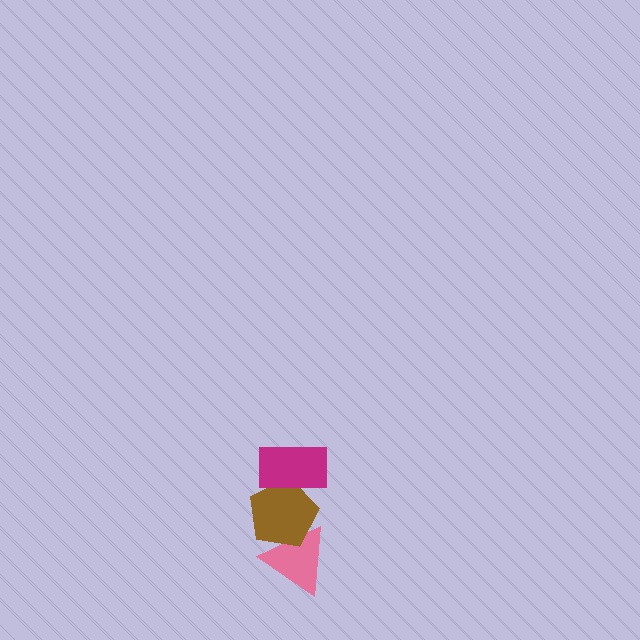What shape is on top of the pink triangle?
The brown pentagon is on top of the pink triangle.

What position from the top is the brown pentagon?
The brown pentagon is 2nd from the top.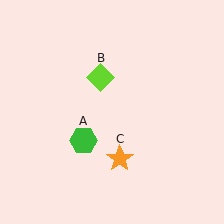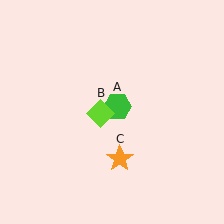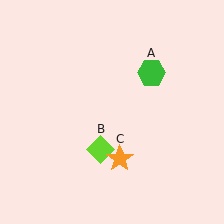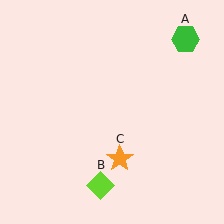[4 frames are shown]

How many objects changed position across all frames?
2 objects changed position: green hexagon (object A), lime diamond (object B).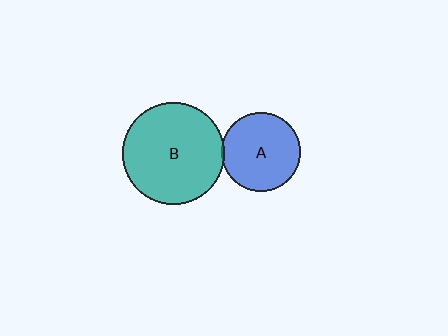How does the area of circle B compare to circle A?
Approximately 1.7 times.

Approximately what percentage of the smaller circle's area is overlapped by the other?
Approximately 5%.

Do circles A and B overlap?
Yes.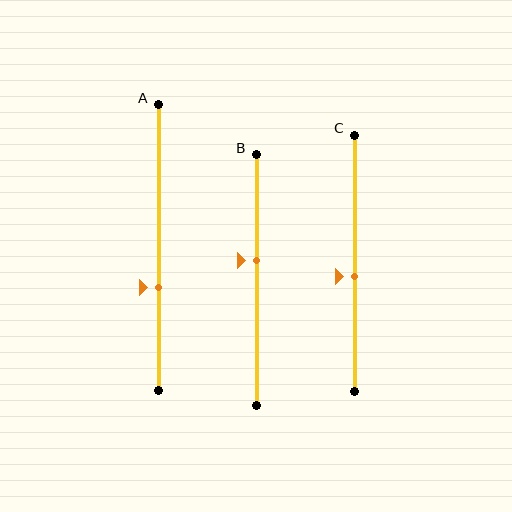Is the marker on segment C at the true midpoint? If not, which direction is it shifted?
No, the marker on segment C is shifted downward by about 5% of the segment length.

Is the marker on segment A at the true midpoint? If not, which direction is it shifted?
No, the marker on segment A is shifted downward by about 14% of the segment length.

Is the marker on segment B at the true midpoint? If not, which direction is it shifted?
No, the marker on segment B is shifted upward by about 8% of the segment length.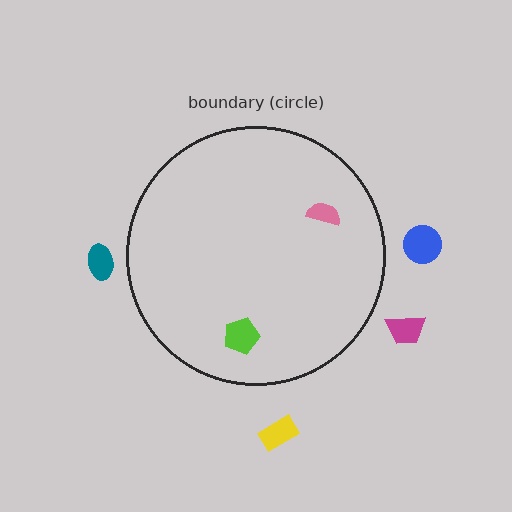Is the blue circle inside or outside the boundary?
Outside.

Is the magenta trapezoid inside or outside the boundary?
Outside.